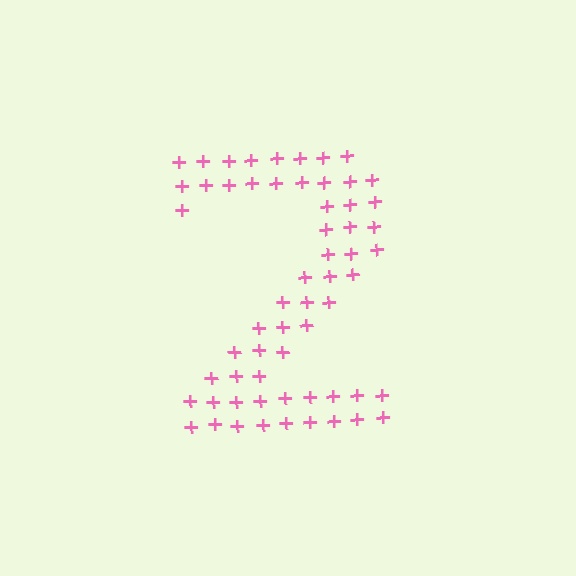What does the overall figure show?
The overall figure shows the digit 2.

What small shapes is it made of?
It is made of small plus signs.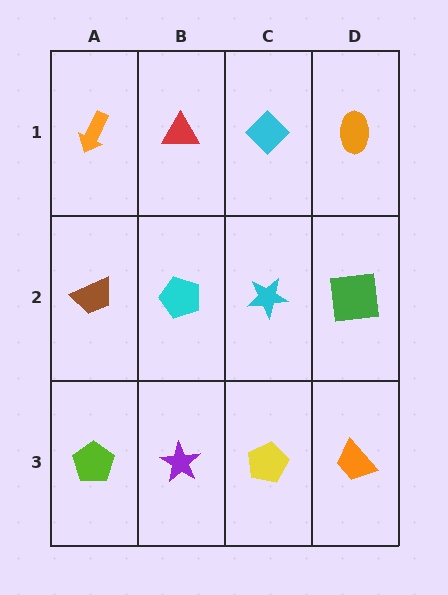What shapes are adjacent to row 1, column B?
A cyan pentagon (row 2, column B), an orange arrow (row 1, column A), a cyan diamond (row 1, column C).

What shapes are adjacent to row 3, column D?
A green square (row 2, column D), a yellow pentagon (row 3, column C).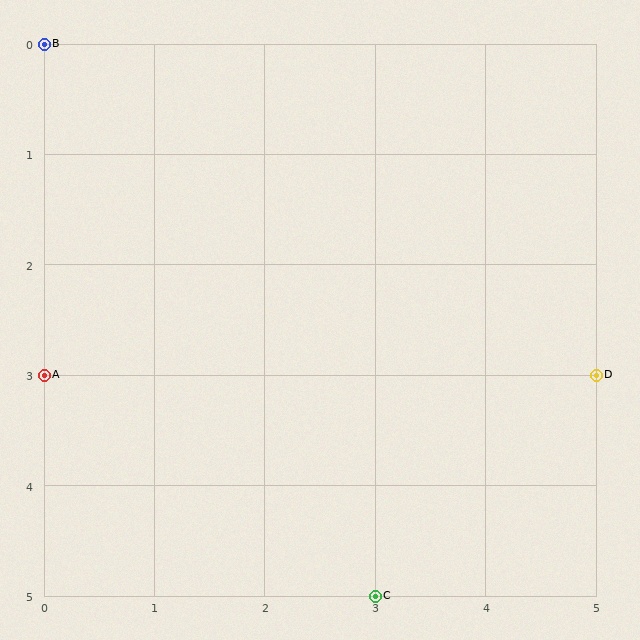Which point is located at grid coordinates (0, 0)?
Point B is at (0, 0).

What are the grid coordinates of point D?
Point D is at grid coordinates (5, 3).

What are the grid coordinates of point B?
Point B is at grid coordinates (0, 0).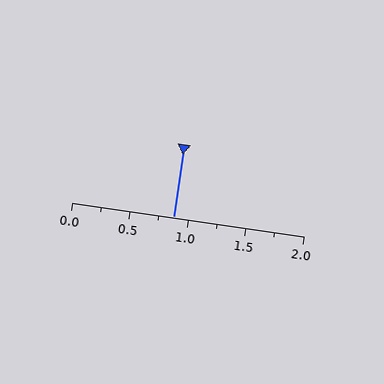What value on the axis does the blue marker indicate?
The marker indicates approximately 0.88.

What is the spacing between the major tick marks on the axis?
The major ticks are spaced 0.5 apart.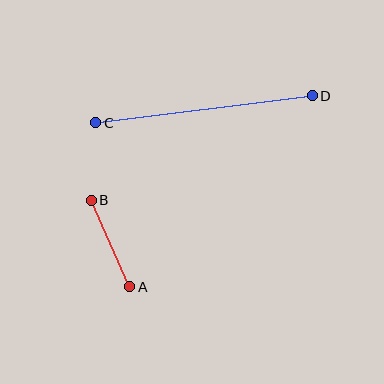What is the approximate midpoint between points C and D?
The midpoint is at approximately (204, 109) pixels.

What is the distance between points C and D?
The distance is approximately 218 pixels.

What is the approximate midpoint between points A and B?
The midpoint is at approximately (110, 244) pixels.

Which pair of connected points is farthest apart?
Points C and D are farthest apart.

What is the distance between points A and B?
The distance is approximately 94 pixels.